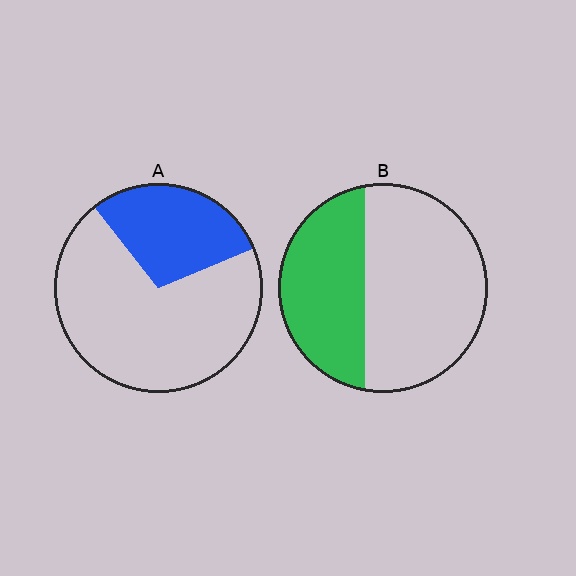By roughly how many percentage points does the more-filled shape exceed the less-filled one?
By roughly 10 percentage points (B over A).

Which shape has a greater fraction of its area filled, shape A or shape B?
Shape B.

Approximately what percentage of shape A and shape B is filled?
A is approximately 30% and B is approximately 40%.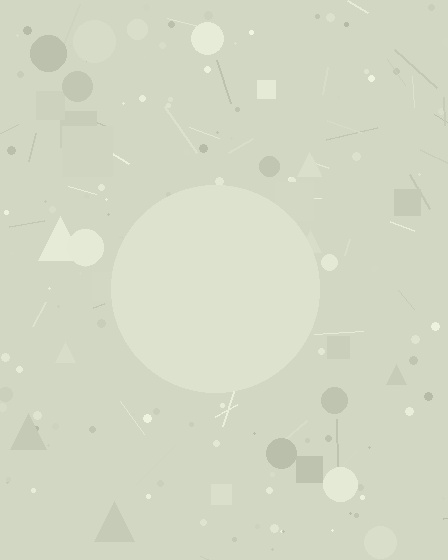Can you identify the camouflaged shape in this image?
The camouflaged shape is a circle.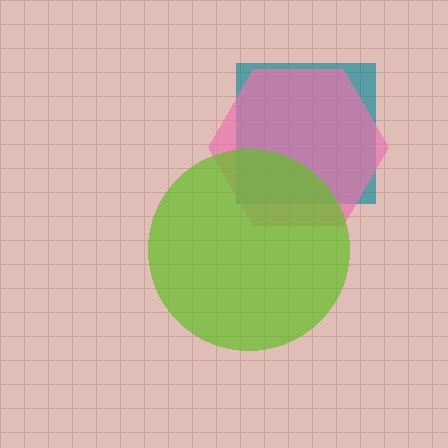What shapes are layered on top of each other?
The layered shapes are: a teal square, a pink hexagon, a lime circle.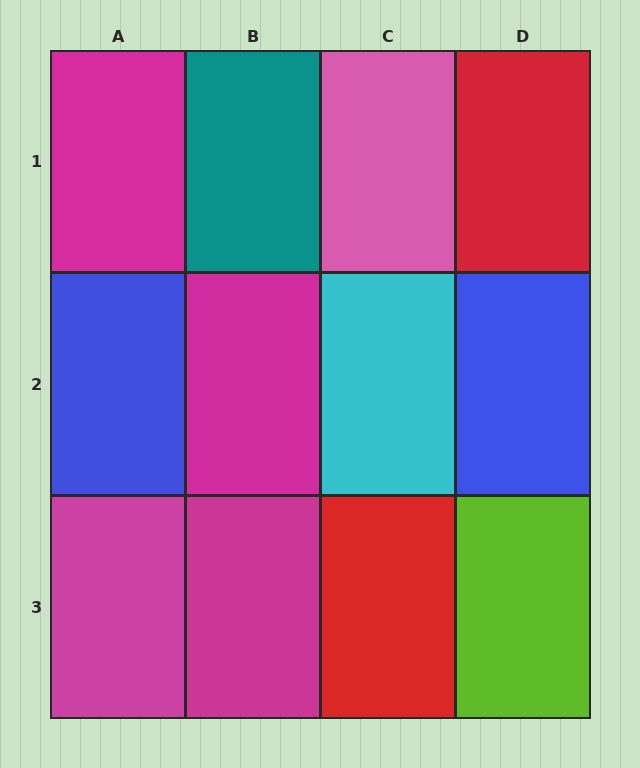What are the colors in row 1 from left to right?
Magenta, teal, pink, red.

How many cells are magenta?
4 cells are magenta.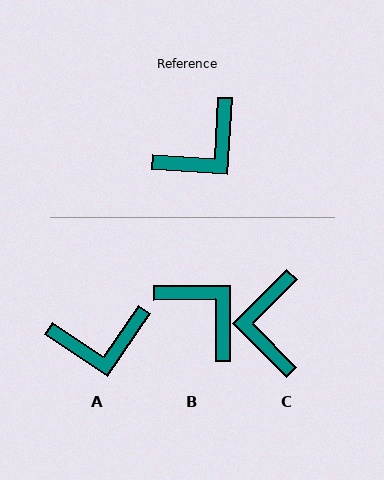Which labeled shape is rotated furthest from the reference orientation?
C, about 132 degrees away.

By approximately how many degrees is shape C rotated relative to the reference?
Approximately 132 degrees clockwise.